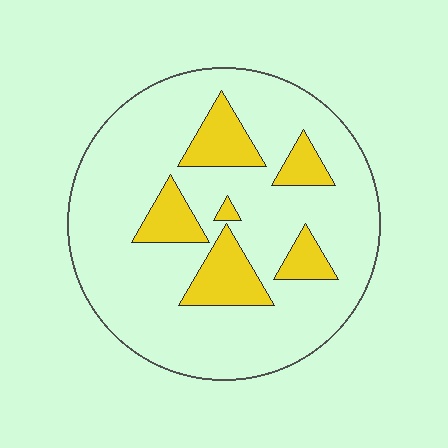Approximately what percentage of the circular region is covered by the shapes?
Approximately 20%.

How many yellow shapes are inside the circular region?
6.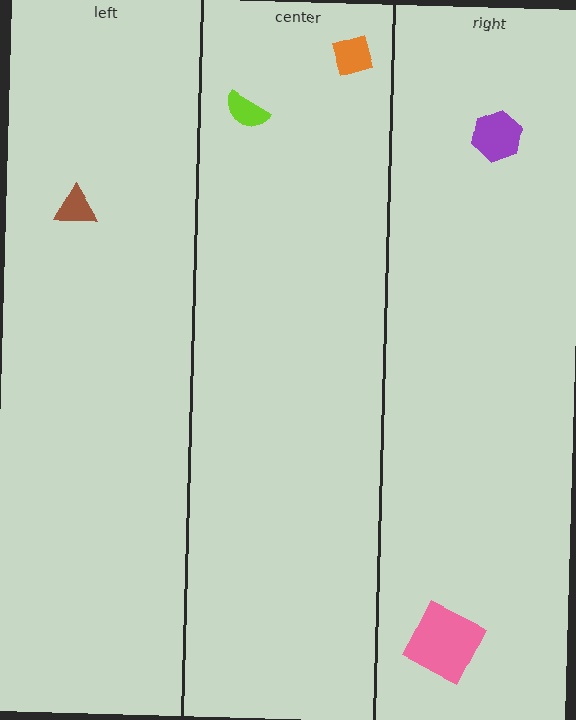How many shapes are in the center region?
2.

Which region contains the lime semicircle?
The center region.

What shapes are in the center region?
The orange diamond, the lime semicircle.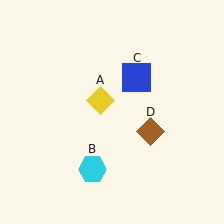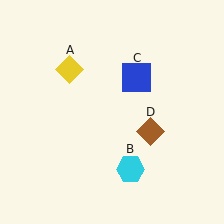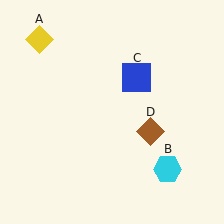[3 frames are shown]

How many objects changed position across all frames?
2 objects changed position: yellow diamond (object A), cyan hexagon (object B).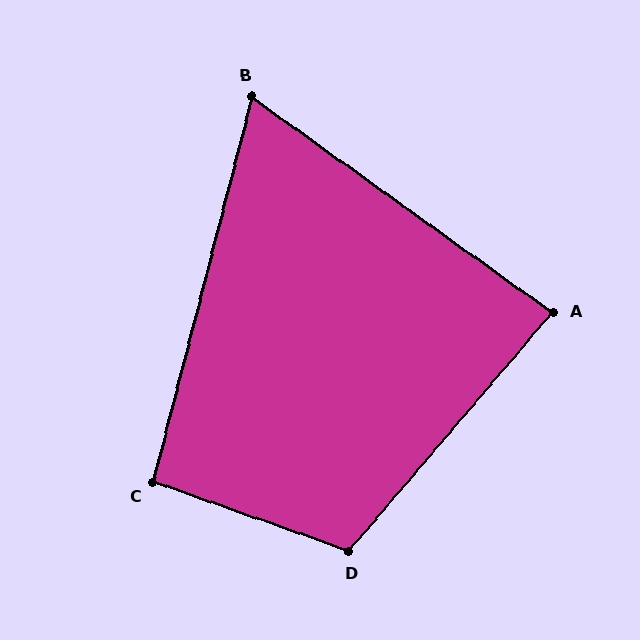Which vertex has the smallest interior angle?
B, at approximately 69 degrees.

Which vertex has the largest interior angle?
D, at approximately 111 degrees.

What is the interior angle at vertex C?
Approximately 95 degrees (obtuse).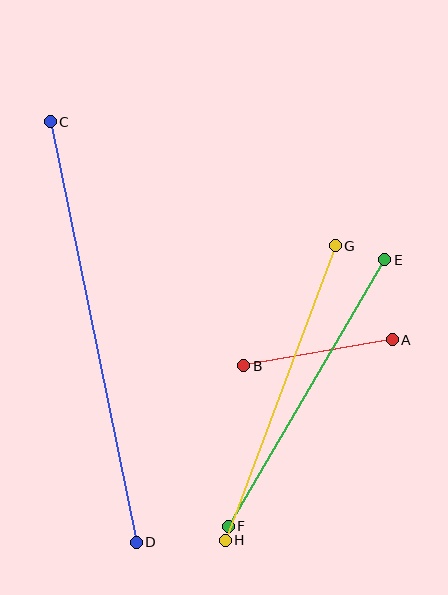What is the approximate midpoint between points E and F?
The midpoint is at approximately (306, 393) pixels.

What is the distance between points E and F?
The distance is approximately 309 pixels.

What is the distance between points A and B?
The distance is approximately 151 pixels.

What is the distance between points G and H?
The distance is approximately 315 pixels.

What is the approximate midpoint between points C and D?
The midpoint is at approximately (93, 332) pixels.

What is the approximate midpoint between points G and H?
The midpoint is at approximately (280, 393) pixels.